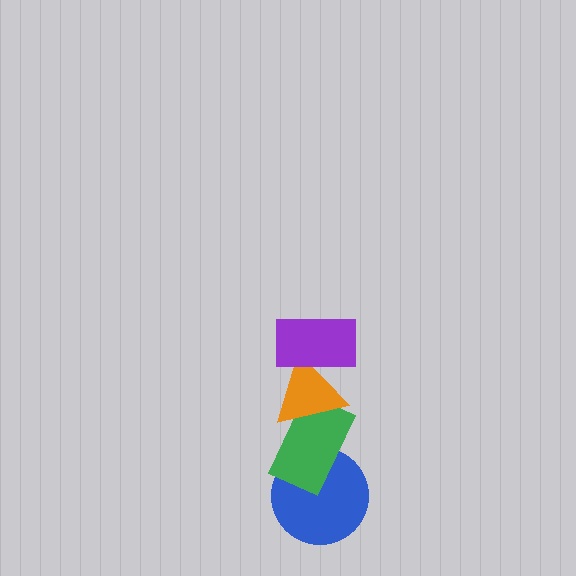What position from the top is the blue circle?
The blue circle is 4th from the top.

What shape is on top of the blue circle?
The green rectangle is on top of the blue circle.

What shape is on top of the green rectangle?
The orange triangle is on top of the green rectangle.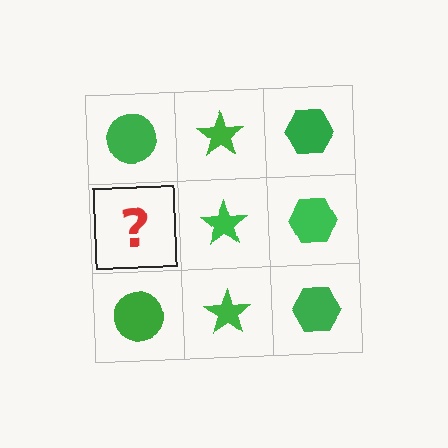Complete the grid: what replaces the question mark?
The question mark should be replaced with a green circle.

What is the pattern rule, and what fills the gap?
The rule is that each column has a consistent shape. The gap should be filled with a green circle.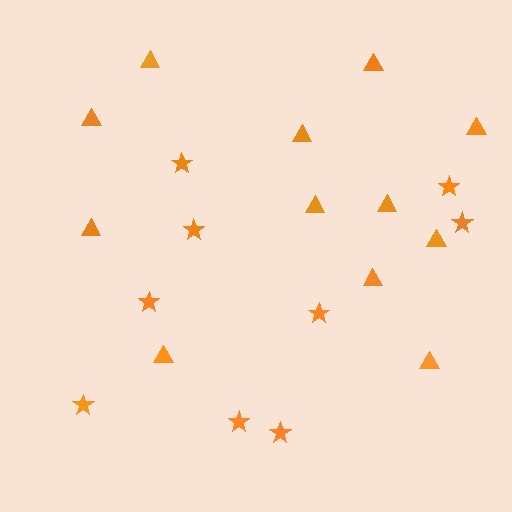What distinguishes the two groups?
There are 2 groups: one group of stars (9) and one group of triangles (12).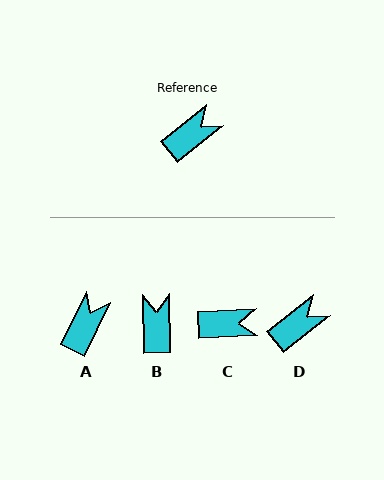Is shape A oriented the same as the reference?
No, it is off by about 26 degrees.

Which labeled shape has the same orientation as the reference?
D.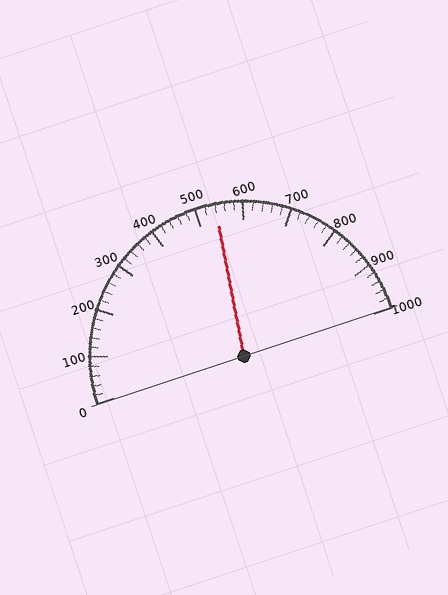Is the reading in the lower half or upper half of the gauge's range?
The reading is in the upper half of the range (0 to 1000).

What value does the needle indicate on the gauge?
The needle indicates approximately 540.